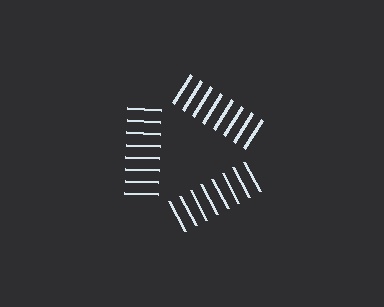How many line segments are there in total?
24 — 8 along each of the 3 edges.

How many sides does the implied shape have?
3 sides — the line-ends trace a triangle.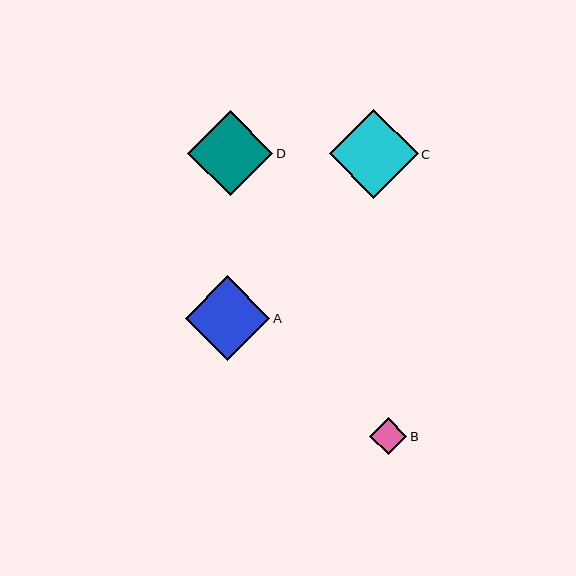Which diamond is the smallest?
Diamond B is the smallest with a size of approximately 38 pixels.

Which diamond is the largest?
Diamond C is the largest with a size of approximately 89 pixels.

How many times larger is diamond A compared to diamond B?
Diamond A is approximately 2.3 times the size of diamond B.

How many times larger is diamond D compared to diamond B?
Diamond D is approximately 2.3 times the size of diamond B.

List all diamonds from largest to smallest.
From largest to smallest: C, D, A, B.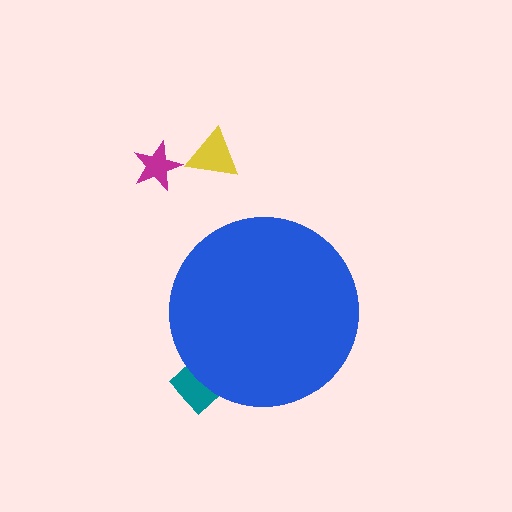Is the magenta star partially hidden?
No, the magenta star is fully visible.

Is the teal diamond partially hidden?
Yes, the teal diamond is partially hidden behind the blue circle.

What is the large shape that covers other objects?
A blue circle.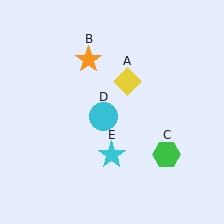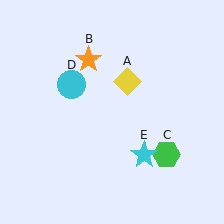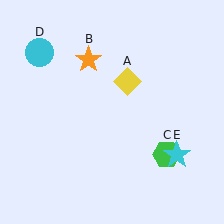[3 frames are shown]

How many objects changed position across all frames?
2 objects changed position: cyan circle (object D), cyan star (object E).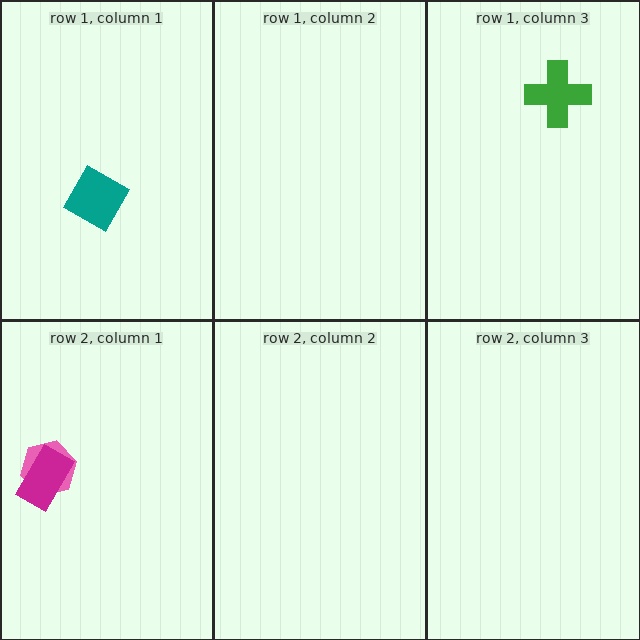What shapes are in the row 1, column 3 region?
The green cross.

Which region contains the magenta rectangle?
The row 2, column 1 region.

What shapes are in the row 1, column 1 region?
The teal diamond.